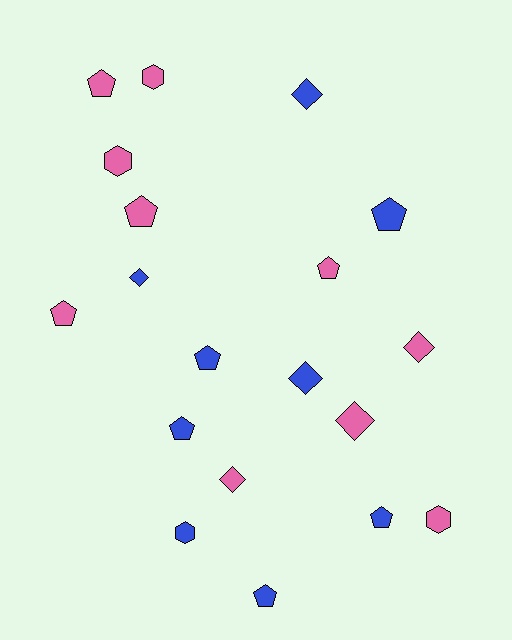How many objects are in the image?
There are 19 objects.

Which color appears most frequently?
Pink, with 10 objects.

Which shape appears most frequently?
Pentagon, with 9 objects.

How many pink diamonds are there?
There are 3 pink diamonds.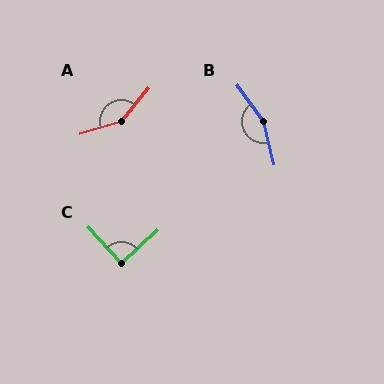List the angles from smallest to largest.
C (90°), A (145°), B (157°).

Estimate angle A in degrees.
Approximately 145 degrees.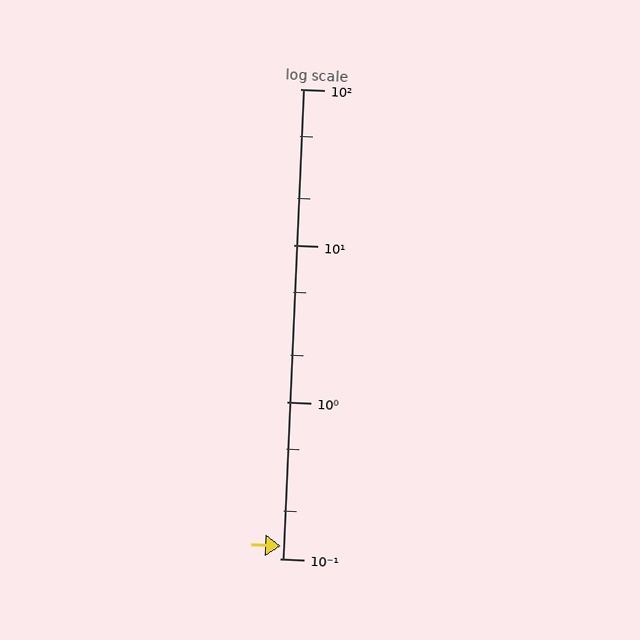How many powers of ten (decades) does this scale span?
The scale spans 3 decades, from 0.1 to 100.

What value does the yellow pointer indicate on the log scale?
The pointer indicates approximately 0.12.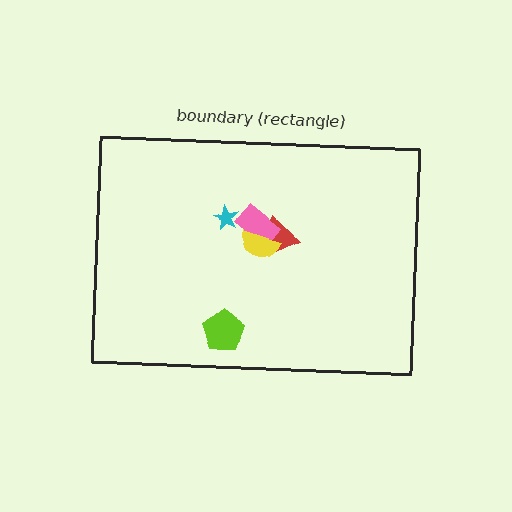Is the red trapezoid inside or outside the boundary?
Inside.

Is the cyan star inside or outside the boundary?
Inside.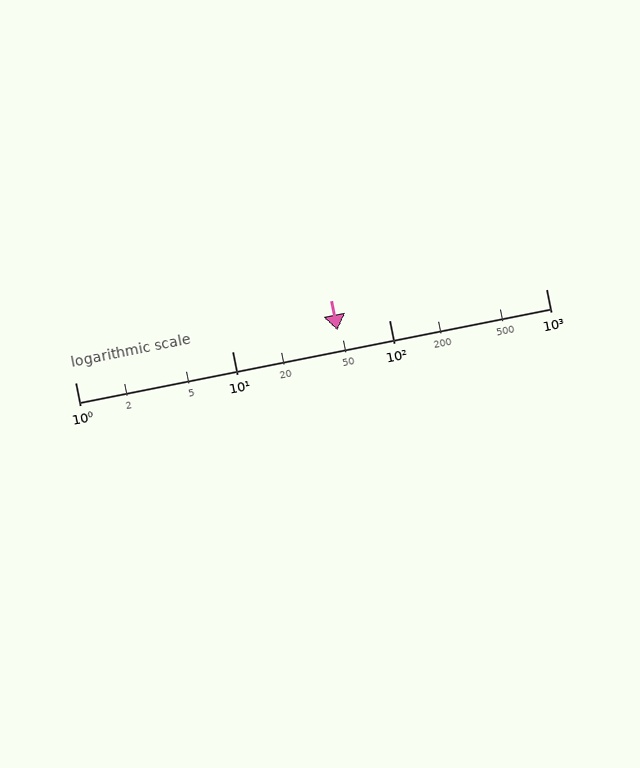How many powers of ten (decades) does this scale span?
The scale spans 3 decades, from 1 to 1000.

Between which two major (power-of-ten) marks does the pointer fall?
The pointer is between 10 and 100.